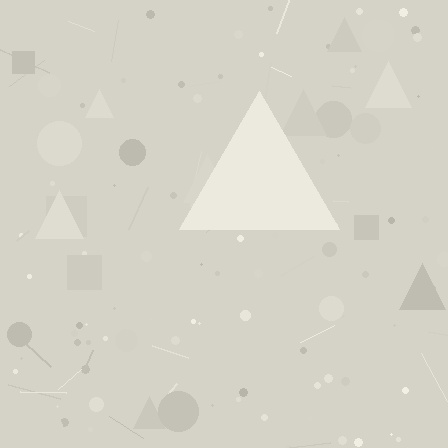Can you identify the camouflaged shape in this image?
The camouflaged shape is a triangle.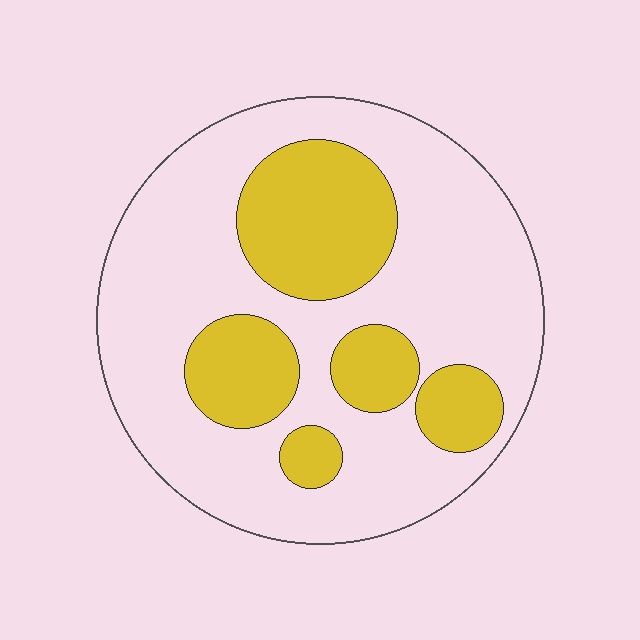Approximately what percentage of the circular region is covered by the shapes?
Approximately 30%.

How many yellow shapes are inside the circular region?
5.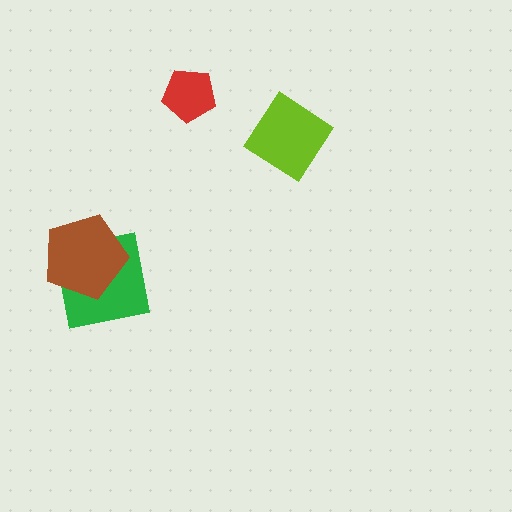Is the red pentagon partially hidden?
No, no other shape covers it.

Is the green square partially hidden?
Yes, it is partially covered by another shape.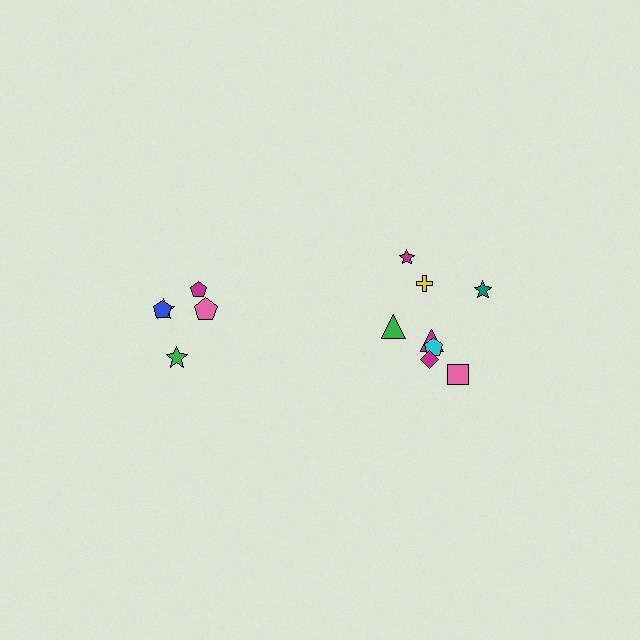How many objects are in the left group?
There are 5 objects.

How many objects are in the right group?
There are 8 objects.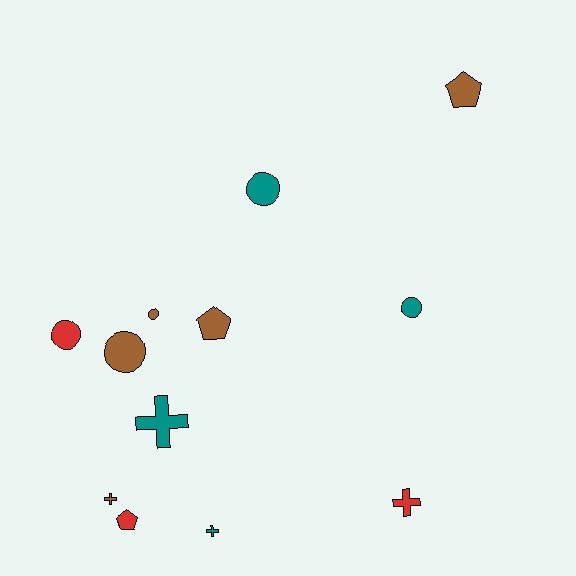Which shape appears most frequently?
Circle, with 5 objects.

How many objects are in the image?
There are 12 objects.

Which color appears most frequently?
Brown, with 5 objects.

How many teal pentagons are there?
There are no teal pentagons.